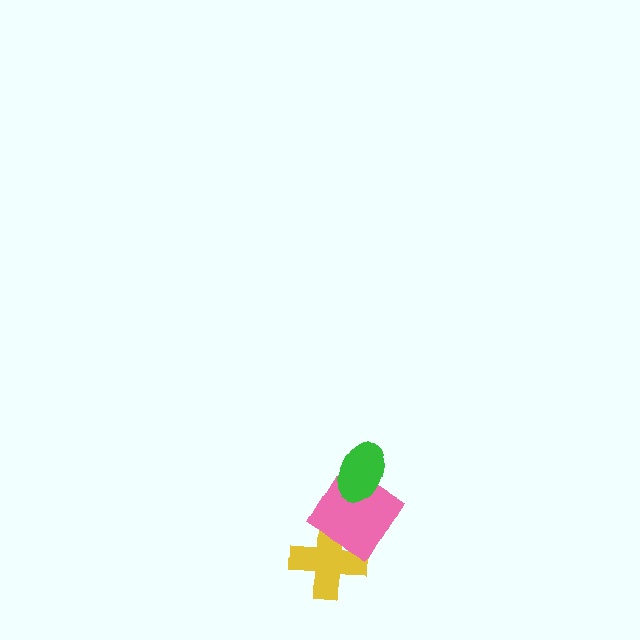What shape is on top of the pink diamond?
The green ellipse is on top of the pink diamond.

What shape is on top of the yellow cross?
The pink diamond is on top of the yellow cross.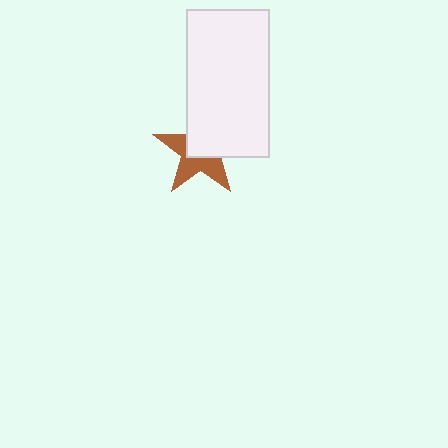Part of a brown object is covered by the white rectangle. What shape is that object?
It is a star.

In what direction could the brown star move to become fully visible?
The brown star could move toward the lower-left. That would shift it out from behind the white rectangle entirely.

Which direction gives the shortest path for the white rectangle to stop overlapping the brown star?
Moving toward the upper-right gives the shortest separation.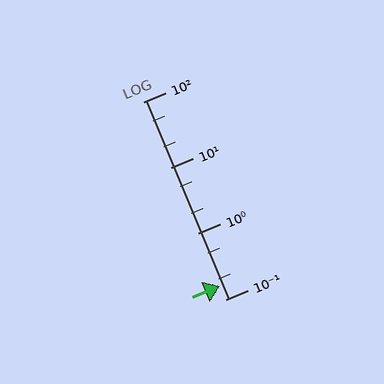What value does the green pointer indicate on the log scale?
The pointer indicates approximately 0.16.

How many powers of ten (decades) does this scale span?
The scale spans 3 decades, from 0.1 to 100.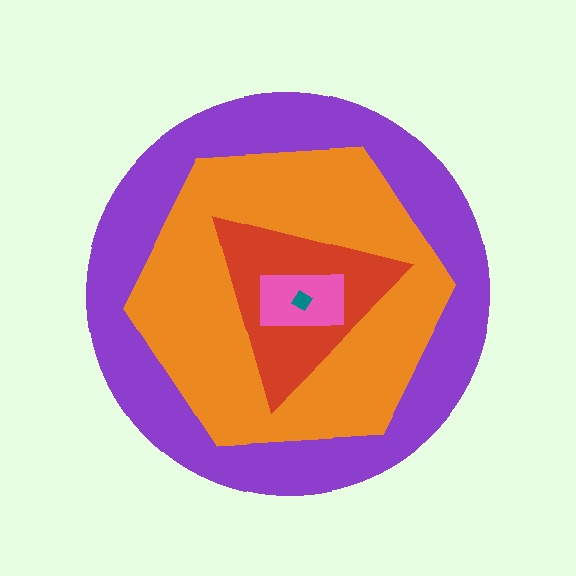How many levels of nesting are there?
5.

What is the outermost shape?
The purple circle.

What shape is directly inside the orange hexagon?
The red triangle.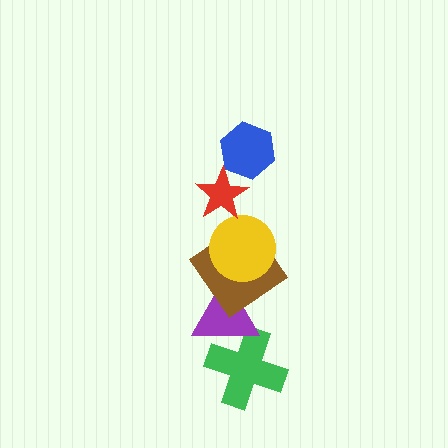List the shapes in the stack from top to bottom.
From top to bottom: the blue hexagon, the red star, the yellow circle, the brown diamond, the purple triangle, the green cross.